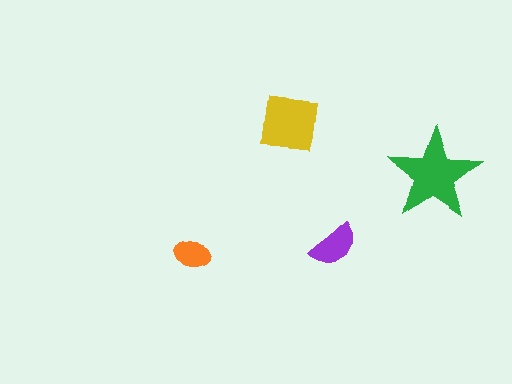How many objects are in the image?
There are 4 objects in the image.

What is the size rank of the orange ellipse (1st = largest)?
4th.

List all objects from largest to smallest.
The green star, the yellow square, the purple semicircle, the orange ellipse.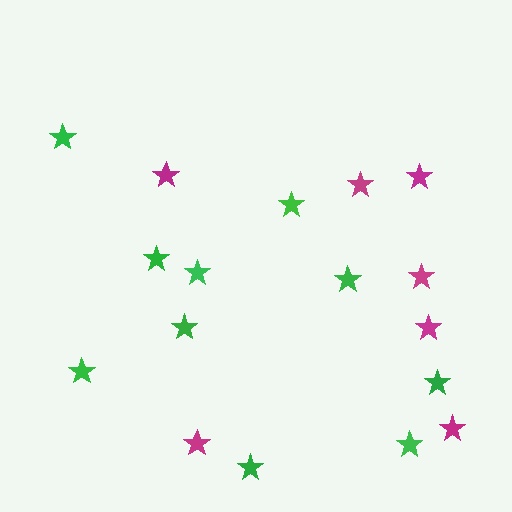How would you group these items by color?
There are 2 groups: one group of green stars (10) and one group of magenta stars (7).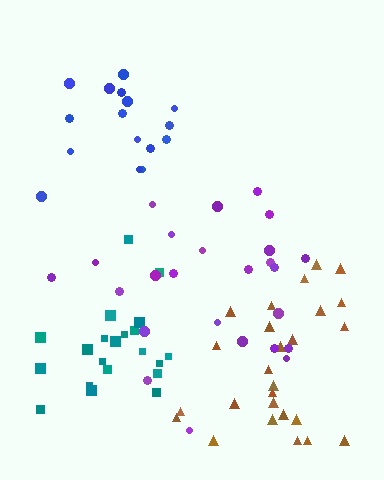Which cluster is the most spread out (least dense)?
Purple.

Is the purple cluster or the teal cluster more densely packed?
Teal.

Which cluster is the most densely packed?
Teal.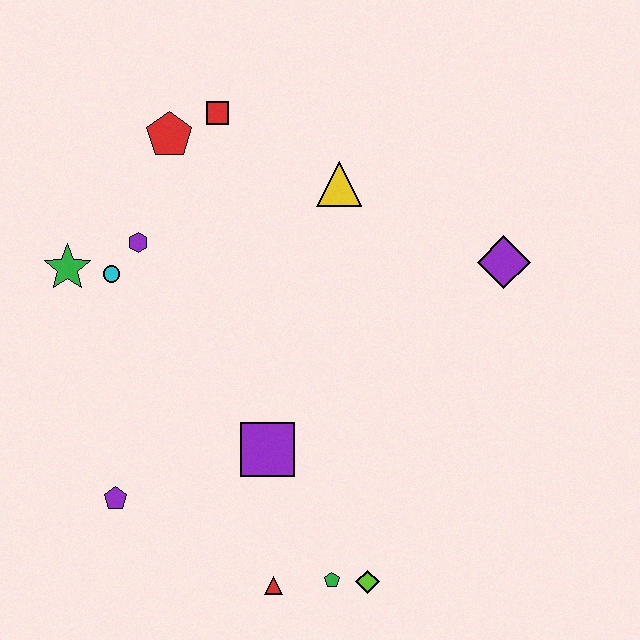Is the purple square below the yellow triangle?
Yes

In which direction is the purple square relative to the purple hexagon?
The purple square is below the purple hexagon.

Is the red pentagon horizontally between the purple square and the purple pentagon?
Yes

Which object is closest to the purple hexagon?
The cyan circle is closest to the purple hexagon.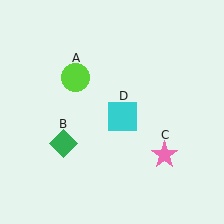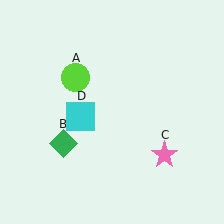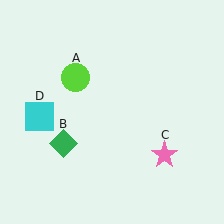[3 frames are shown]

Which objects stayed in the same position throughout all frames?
Lime circle (object A) and green diamond (object B) and pink star (object C) remained stationary.